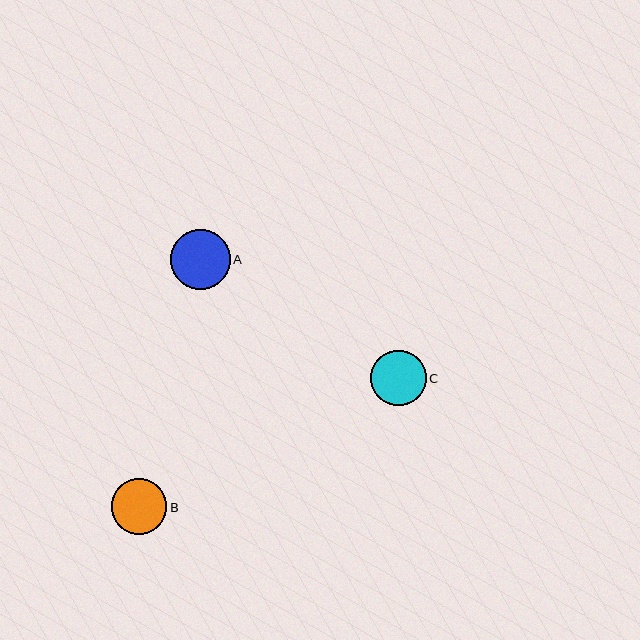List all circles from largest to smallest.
From largest to smallest: A, C, B.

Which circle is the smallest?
Circle B is the smallest with a size of approximately 55 pixels.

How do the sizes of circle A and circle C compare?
Circle A and circle C are approximately the same size.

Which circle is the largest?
Circle A is the largest with a size of approximately 60 pixels.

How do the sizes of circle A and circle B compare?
Circle A and circle B are approximately the same size.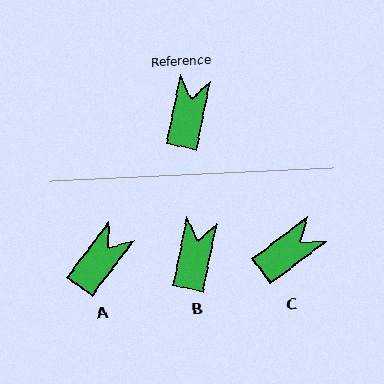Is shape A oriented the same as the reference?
No, it is off by about 26 degrees.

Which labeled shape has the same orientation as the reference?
B.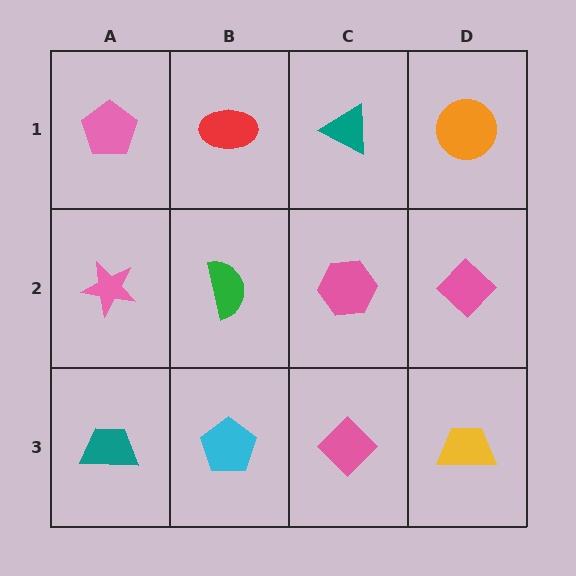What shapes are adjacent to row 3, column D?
A pink diamond (row 2, column D), a pink diamond (row 3, column C).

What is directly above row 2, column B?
A red ellipse.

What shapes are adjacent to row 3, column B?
A green semicircle (row 2, column B), a teal trapezoid (row 3, column A), a pink diamond (row 3, column C).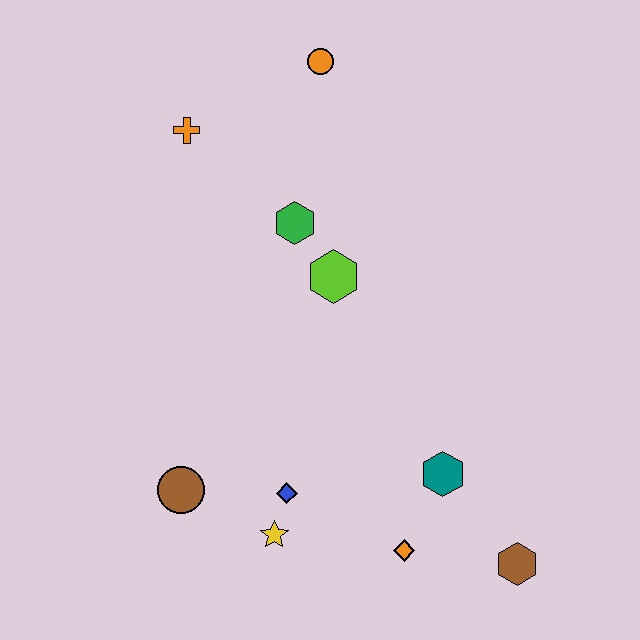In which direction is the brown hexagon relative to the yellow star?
The brown hexagon is to the right of the yellow star.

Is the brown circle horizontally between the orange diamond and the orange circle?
No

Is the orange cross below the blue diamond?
No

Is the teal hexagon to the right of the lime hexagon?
Yes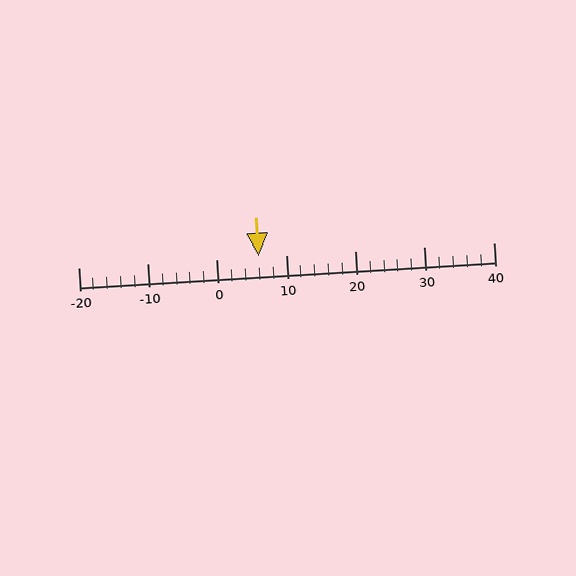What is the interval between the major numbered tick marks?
The major tick marks are spaced 10 units apart.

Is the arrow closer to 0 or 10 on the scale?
The arrow is closer to 10.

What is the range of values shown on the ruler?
The ruler shows values from -20 to 40.